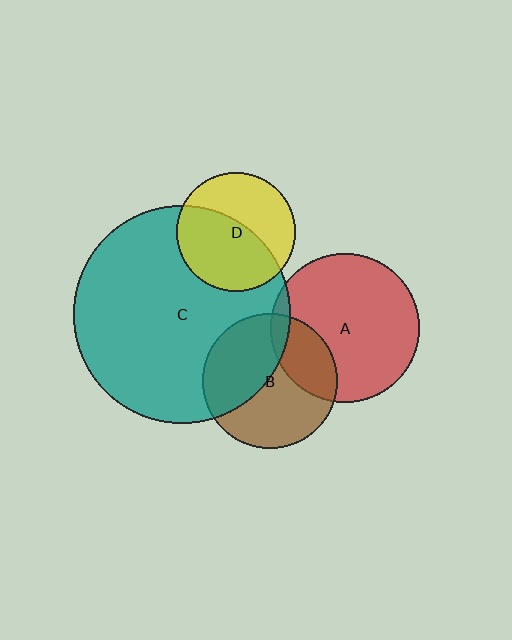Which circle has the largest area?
Circle C (teal).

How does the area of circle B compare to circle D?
Approximately 1.3 times.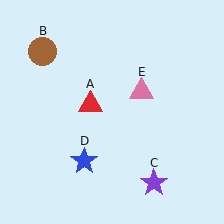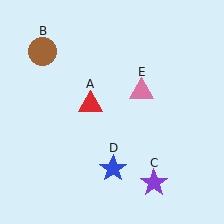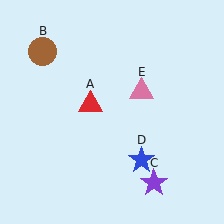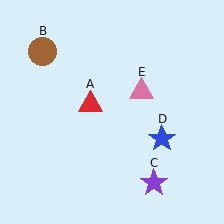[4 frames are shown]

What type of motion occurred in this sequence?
The blue star (object D) rotated counterclockwise around the center of the scene.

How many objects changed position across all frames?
1 object changed position: blue star (object D).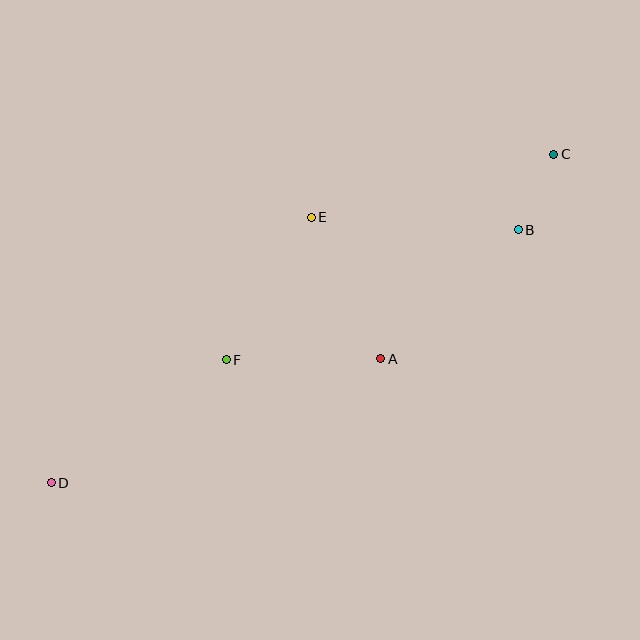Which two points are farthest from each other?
Points C and D are farthest from each other.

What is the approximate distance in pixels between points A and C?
The distance between A and C is approximately 268 pixels.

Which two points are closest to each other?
Points B and C are closest to each other.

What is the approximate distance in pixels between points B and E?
The distance between B and E is approximately 207 pixels.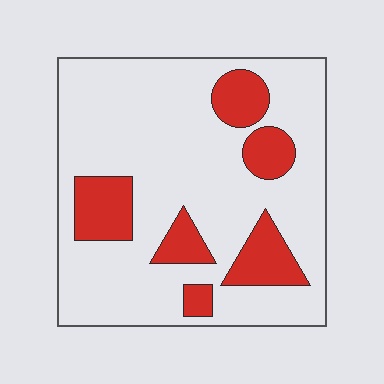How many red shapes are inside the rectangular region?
6.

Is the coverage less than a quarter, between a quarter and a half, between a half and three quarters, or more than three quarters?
Less than a quarter.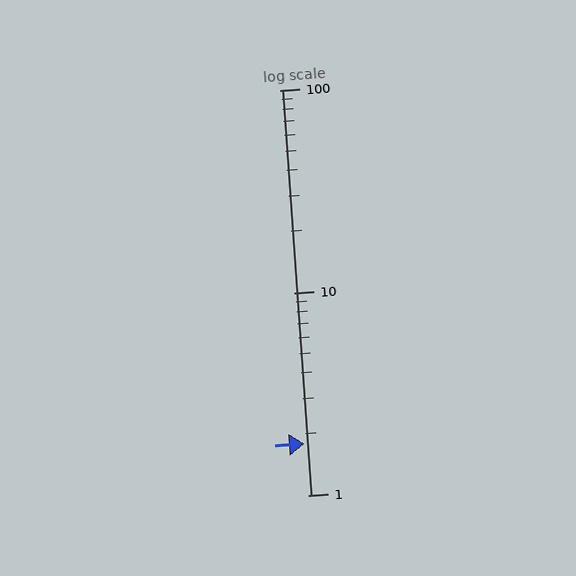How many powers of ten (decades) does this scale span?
The scale spans 2 decades, from 1 to 100.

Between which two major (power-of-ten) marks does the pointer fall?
The pointer is between 1 and 10.